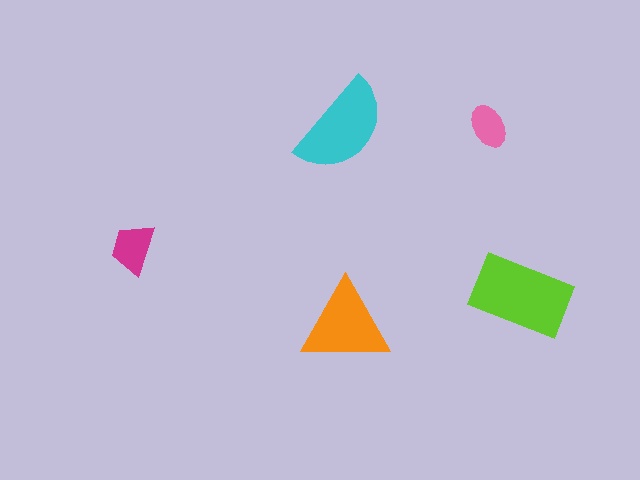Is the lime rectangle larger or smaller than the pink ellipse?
Larger.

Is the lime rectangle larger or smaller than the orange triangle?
Larger.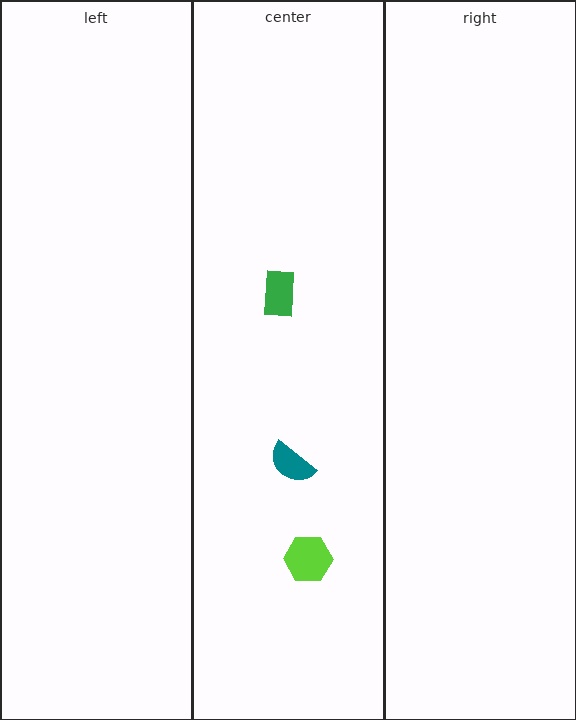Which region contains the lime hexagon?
The center region.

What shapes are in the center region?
The lime hexagon, the teal semicircle, the green rectangle.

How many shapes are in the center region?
3.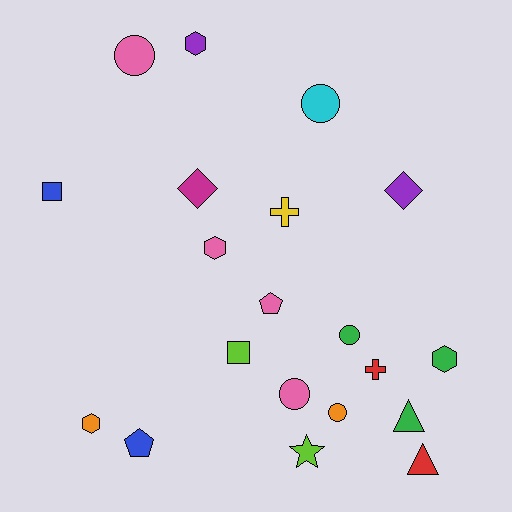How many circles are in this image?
There are 5 circles.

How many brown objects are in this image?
There are no brown objects.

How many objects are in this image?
There are 20 objects.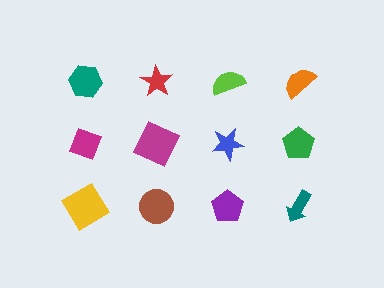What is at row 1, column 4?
An orange semicircle.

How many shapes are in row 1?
4 shapes.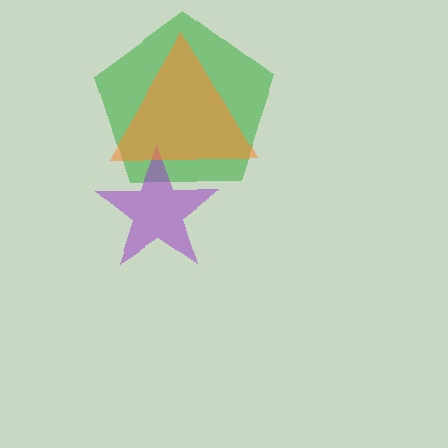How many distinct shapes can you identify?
There are 3 distinct shapes: a green pentagon, a purple star, an orange triangle.